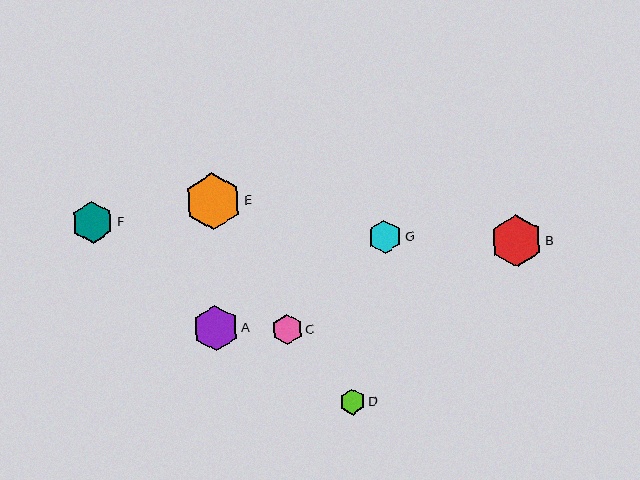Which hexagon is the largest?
Hexagon E is the largest with a size of approximately 57 pixels.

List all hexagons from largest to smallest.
From largest to smallest: E, B, A, F, G, C, D.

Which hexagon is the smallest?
Hexagon D is the smallest with a size of approximately 26 pixels.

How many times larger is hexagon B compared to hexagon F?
Hexagon B is approximately 1.2 times the size of hexagon F.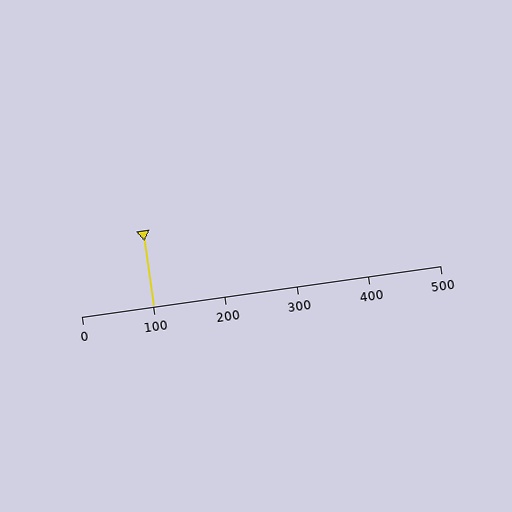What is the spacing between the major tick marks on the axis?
The major ticks are spaced 100 apart.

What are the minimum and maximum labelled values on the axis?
The axis runs from 0 to 500.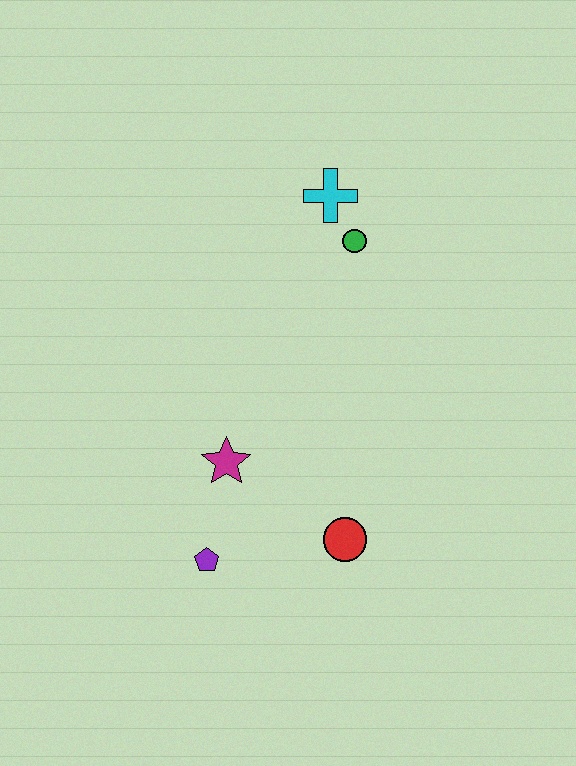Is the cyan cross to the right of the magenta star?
Yes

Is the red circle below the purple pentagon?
No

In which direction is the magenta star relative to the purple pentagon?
The magenta star is above the purple pentagon.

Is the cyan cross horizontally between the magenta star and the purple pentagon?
No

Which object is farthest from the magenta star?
The cyan cross is farthest from the magenta star.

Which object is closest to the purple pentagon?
The magenta star is closest to the purple pentagon.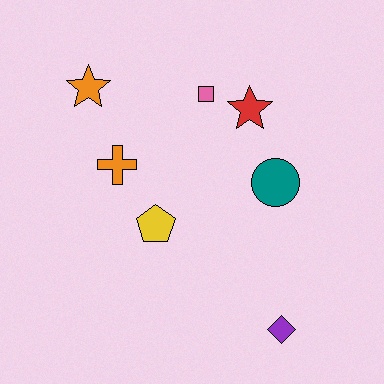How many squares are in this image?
There is 1 square.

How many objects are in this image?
There are 7 objects.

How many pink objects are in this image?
There is 1 pink object.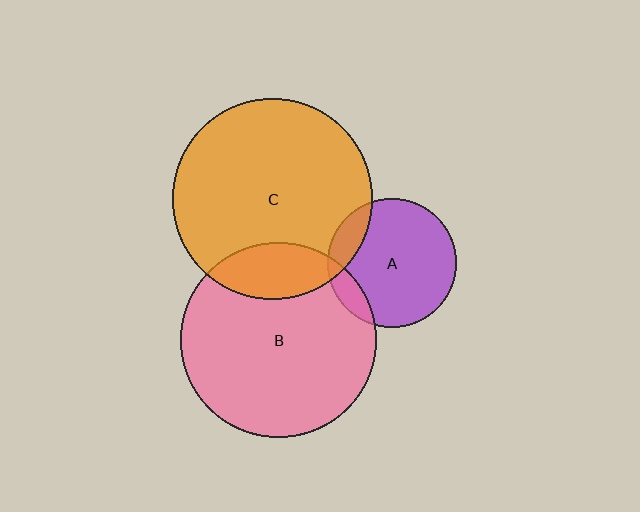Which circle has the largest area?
Circle C (orange).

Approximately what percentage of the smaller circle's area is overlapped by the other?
Approximately 20%.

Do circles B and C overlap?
Yes.